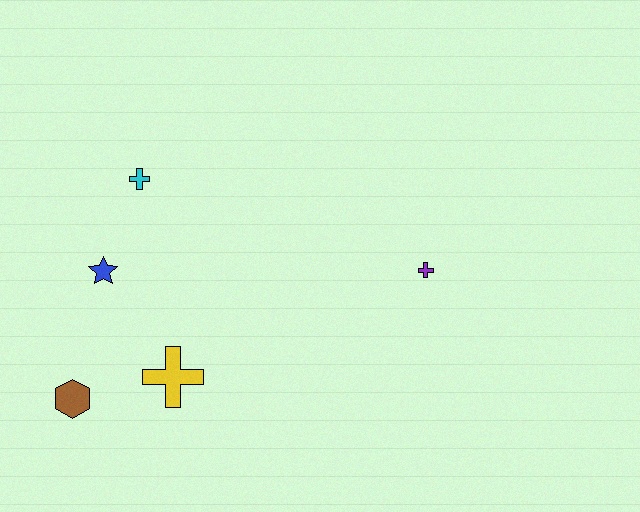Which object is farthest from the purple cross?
The brown hexagon is farthest from the purple cross.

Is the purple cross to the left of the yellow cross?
No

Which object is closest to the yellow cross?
The brown hexagon is closest to the yellow cross.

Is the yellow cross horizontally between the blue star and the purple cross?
Yes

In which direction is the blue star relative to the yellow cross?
The blue star is above the yellow cross.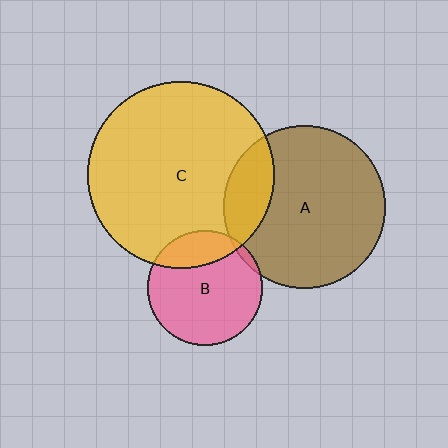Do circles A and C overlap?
Yes.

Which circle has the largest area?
Circle C (yellow).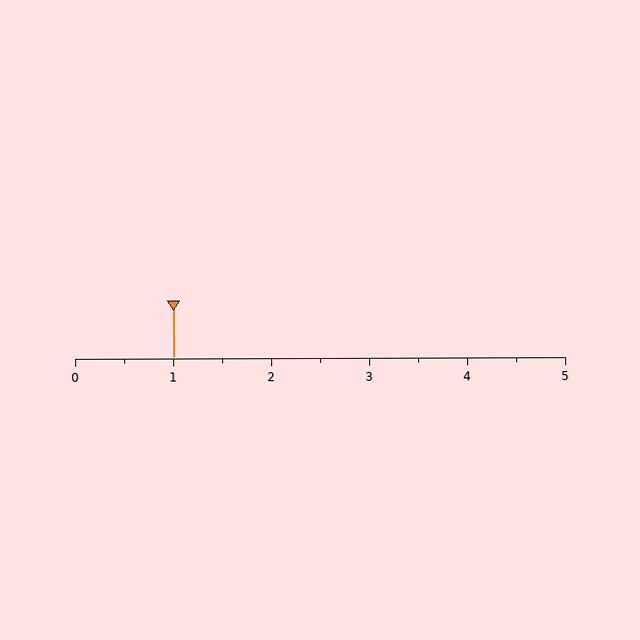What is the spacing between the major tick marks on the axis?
The major ticks are spaced 1 apart.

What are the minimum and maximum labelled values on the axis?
The axis runs from 0 to 5.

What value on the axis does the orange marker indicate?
The marker indicates approximately 1.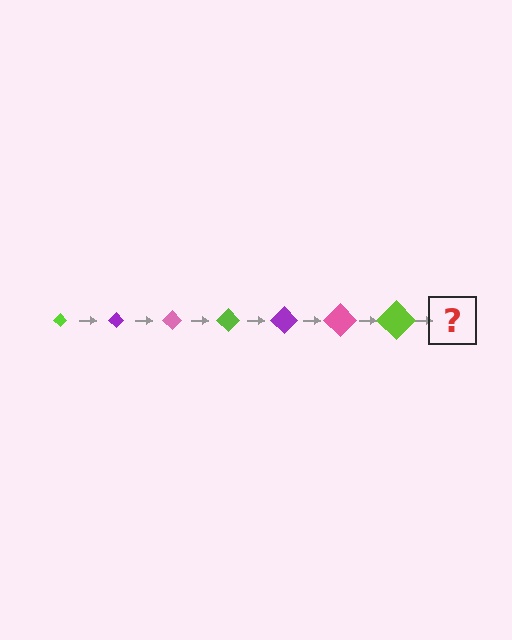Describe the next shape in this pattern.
It should be a purple diamond, larger than the previous one.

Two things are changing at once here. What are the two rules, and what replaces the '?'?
The two rules are that the diamond grows larger each step and the color cycles through lime, purple, and pink. The '?' should be a purple diamond, larger than the previous one.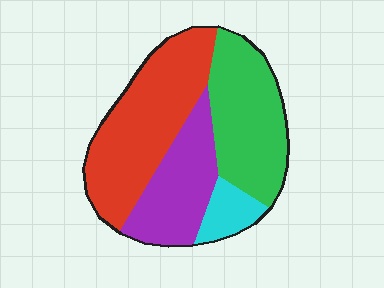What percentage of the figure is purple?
Purple takes up about one quarter (1/4) of the figure.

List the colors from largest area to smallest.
From largest to smallest: red, green, purple, cyan.